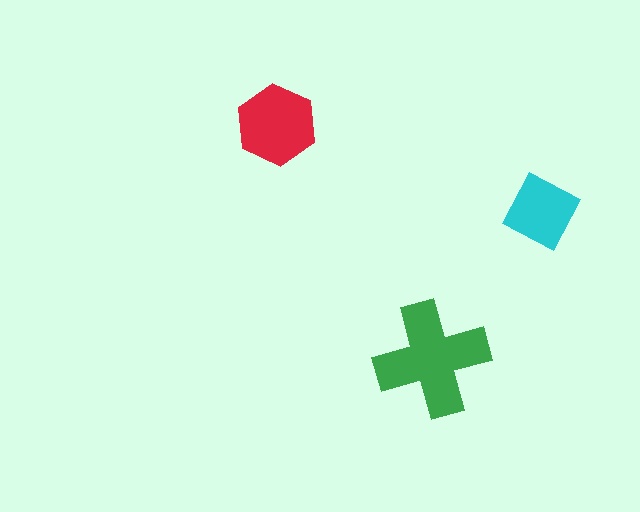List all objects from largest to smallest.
The green cross, the red hexagon, the cyan diamond.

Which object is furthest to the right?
The cyan diamond is rightmost.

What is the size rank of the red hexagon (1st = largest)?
2nd.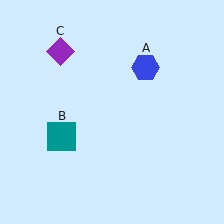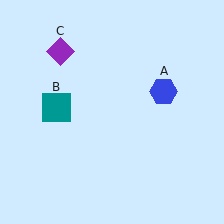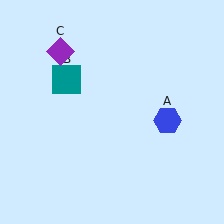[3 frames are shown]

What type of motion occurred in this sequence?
The blue hexagon (object A), teal square (object B) rotated clockwise around the center of the scene.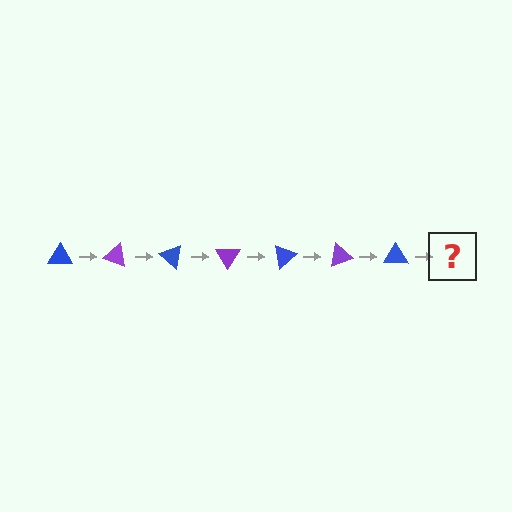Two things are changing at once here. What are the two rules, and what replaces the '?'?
The two rules are that it rotates 20 degrees each step and the color cycles through blue and purple. The '?' should be a purple triangle, rotated 140 degrees from the start.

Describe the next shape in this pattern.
It should be a purple triangle, rotated 140 degrees from the start.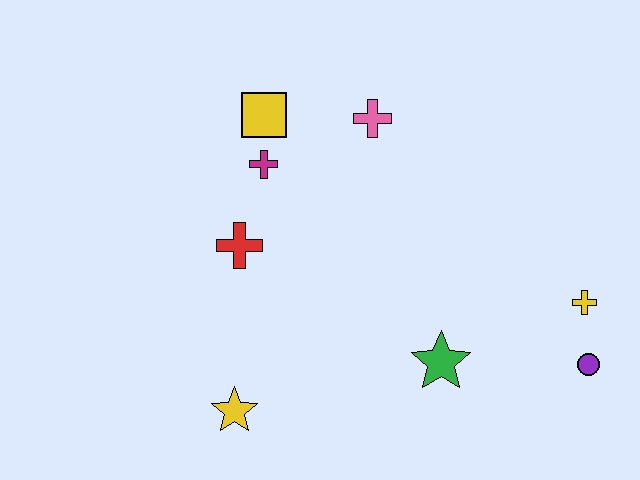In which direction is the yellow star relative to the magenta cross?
The yellow star is below the magenta cross.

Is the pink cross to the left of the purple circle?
Yes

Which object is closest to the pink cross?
The yellow square is closest to the pink cross.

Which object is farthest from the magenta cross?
The purple circle is farthest from the magenta cross.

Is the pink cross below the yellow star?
No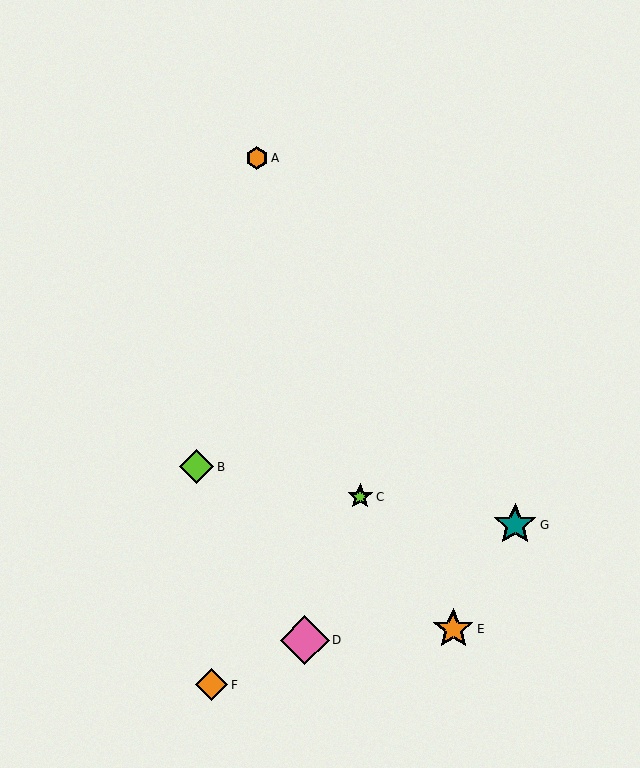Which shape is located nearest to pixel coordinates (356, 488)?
The lime star (labeled C) at (360, 497) is nearest to that location.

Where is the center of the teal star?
The center of the teal star is at (515, 525).